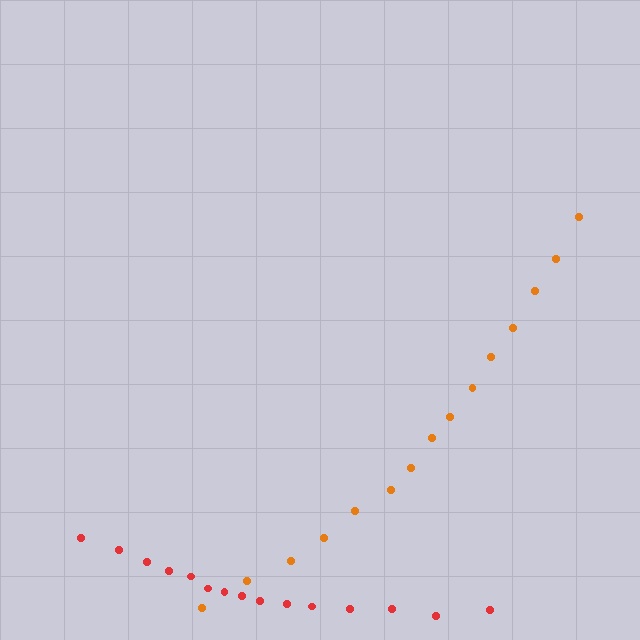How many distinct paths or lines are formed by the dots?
There are 2 distinct paths.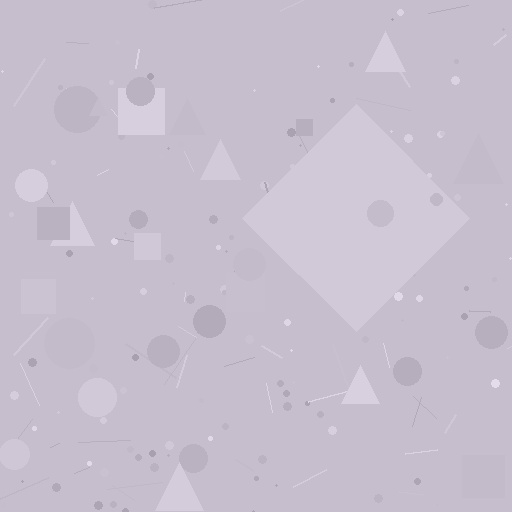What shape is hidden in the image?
A diamond is hidden in the image.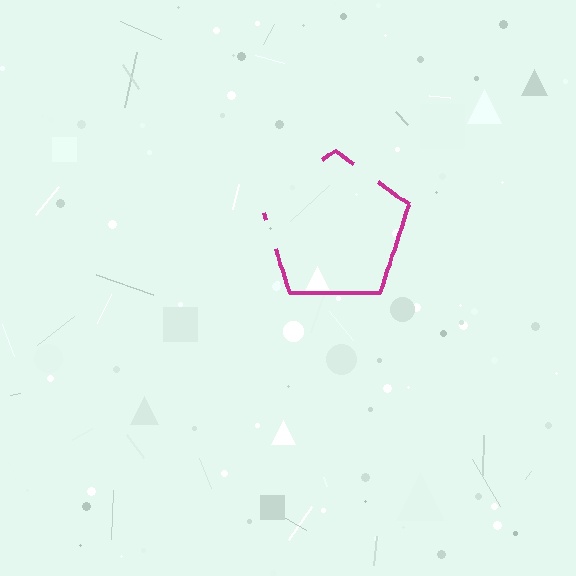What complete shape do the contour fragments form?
The contour fragments form a pentagon.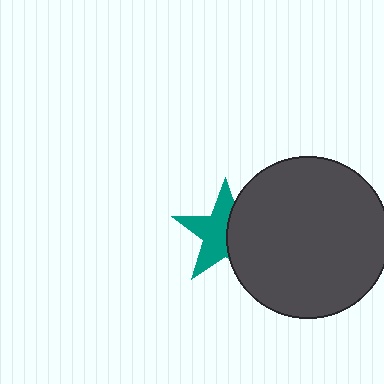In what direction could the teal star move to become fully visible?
The teal star could move left. That would shift it out from behind the dark gray circle entirely.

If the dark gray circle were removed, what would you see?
You would see the complete teal star.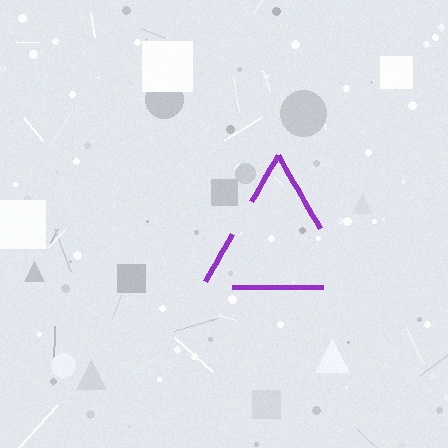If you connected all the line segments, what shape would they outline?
They would outline a triangle.